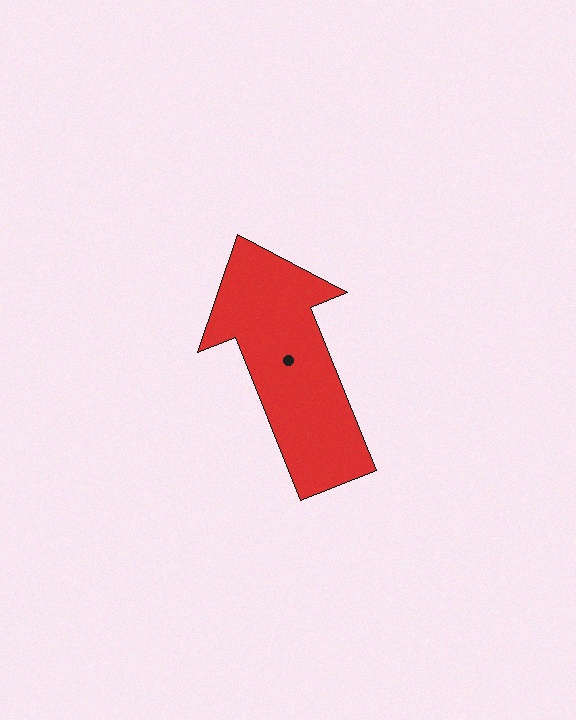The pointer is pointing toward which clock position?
Roughly 11 o'clock.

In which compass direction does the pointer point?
North.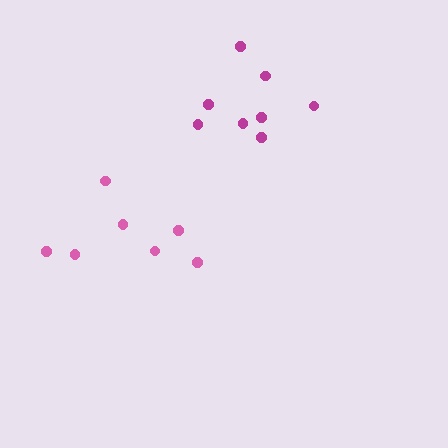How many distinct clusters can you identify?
There are 2 distinct clusters.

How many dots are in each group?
Group 1: 7 dots, Group 2: 8 dots (15 total).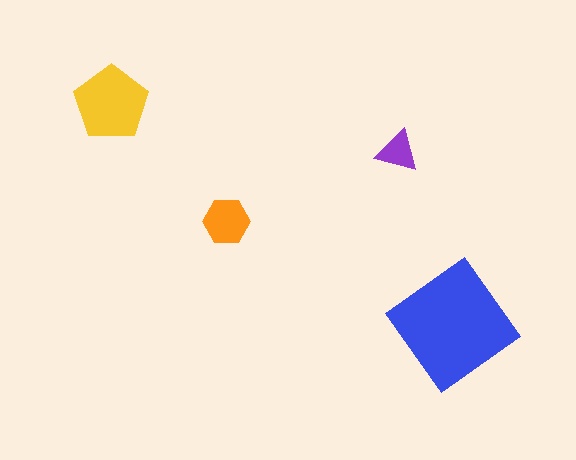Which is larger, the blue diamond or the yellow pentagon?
The blue diamond.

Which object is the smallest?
The purple triangle.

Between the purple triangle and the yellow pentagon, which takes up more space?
The yellow pentagon.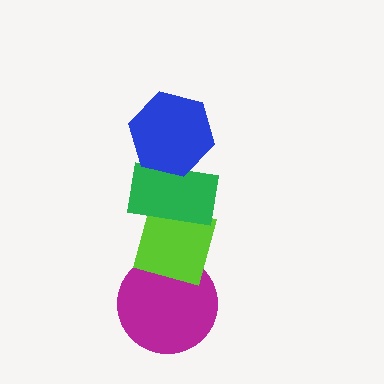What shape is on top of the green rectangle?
The blue hexagon is on top of the green rectangle.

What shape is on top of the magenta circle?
The lime diamond is on top of the magenta circle.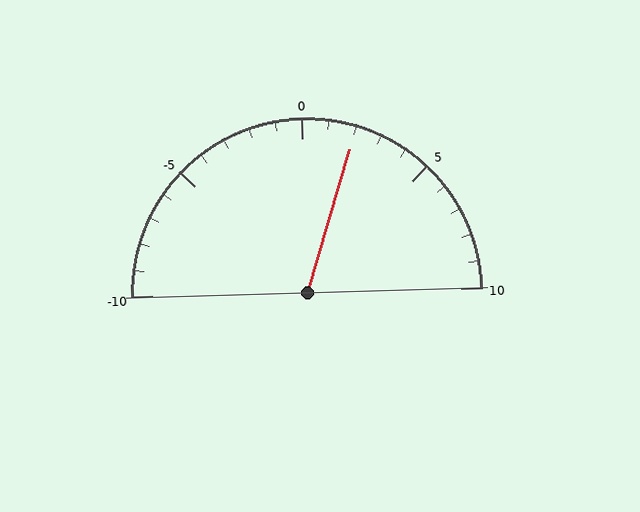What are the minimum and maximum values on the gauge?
The gauge ranges from -10 to 10.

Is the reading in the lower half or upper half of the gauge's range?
The reading is in the upper half of the range (-10 to 10).